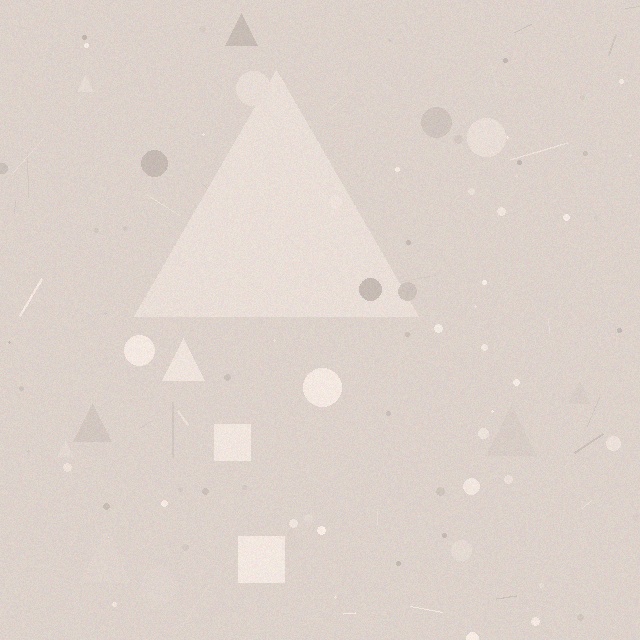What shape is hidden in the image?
A triangle is hidden in the image.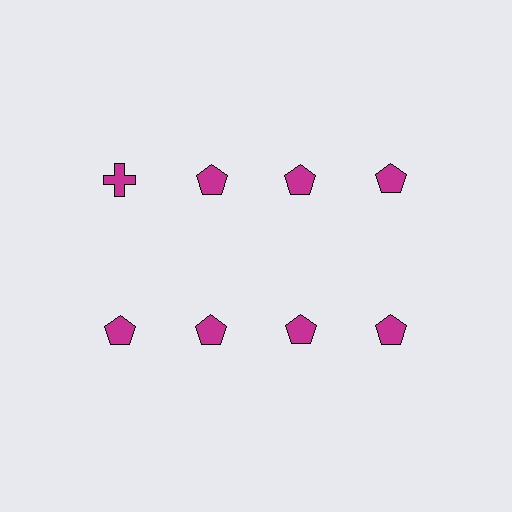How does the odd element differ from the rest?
It has a different shape: cross instead of pentagon.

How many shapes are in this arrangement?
There are 8 shapes arranged in a grid pattern.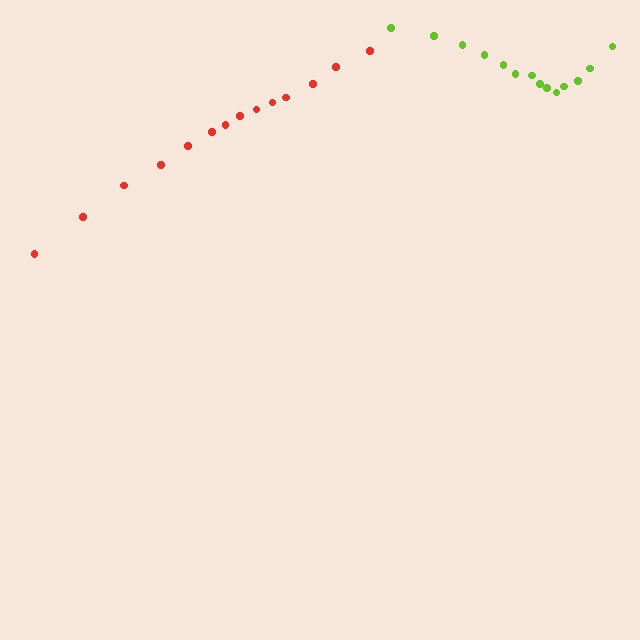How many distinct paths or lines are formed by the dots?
There are 2 distinct paths.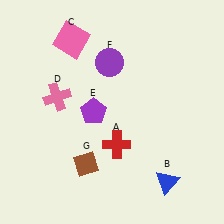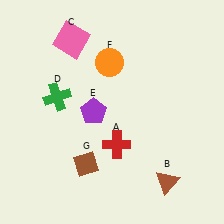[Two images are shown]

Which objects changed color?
B changed from blue to brown. D changed from pink to green. F changed from purple to orange.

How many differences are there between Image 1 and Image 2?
There are 3 differences between the two images.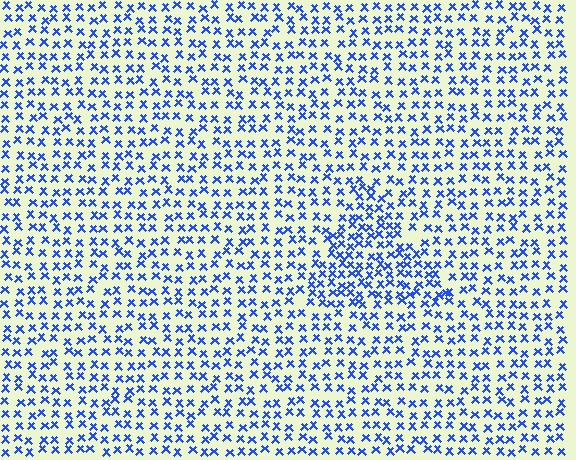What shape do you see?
I see a triangle.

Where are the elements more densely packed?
The elements are more densely packed inside the triangle boundary.